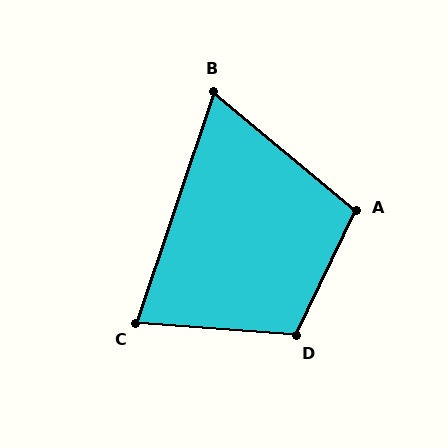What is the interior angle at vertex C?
Approximately 76 degrees (acute).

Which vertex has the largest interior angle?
D, at approximately 111 degrees.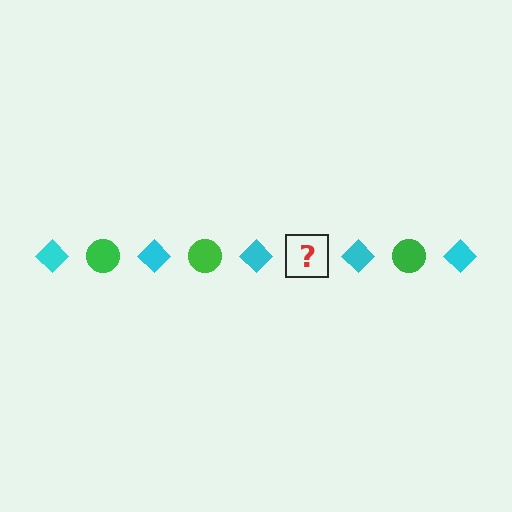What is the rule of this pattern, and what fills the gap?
The rule is that the pattern alternates between cyan diamond and green circle. The gap should be filled with a green circle.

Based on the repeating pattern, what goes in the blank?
The blank should be a green circle.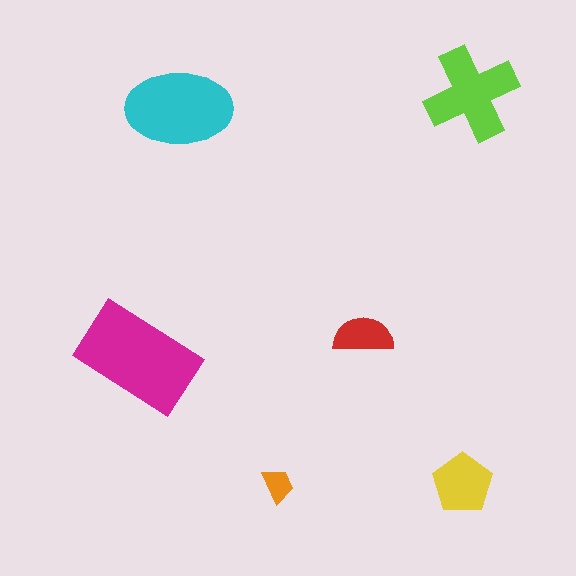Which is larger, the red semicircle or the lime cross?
The lime cross.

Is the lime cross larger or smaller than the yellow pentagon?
Larger.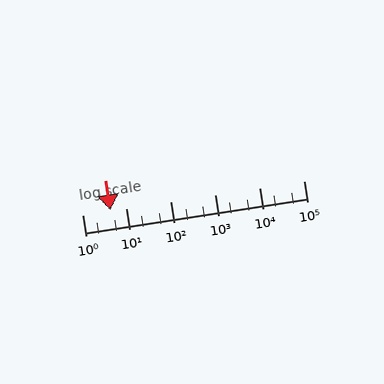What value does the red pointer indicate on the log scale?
The pointer indicates approximately 4.3.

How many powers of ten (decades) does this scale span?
The scale spans 5 decades, from 1 to 100000.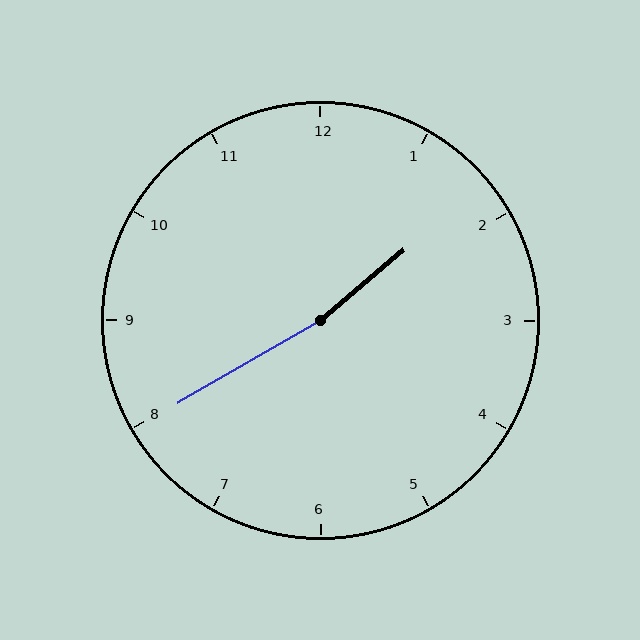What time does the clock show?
1:40.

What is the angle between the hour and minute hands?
Approximately 170 degrees.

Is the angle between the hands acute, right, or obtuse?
It is obtuse.